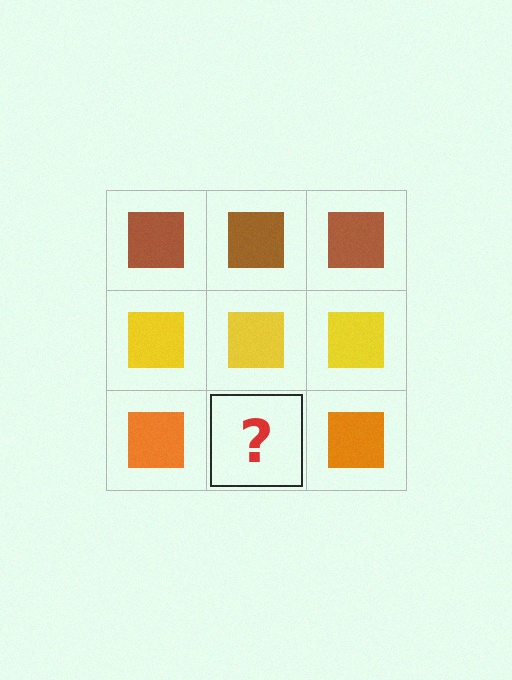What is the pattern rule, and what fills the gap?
The rule is that each row has a consistent color. The gap should be filled with an orange square.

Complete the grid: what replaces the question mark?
The question mark should be replaced with an orange square.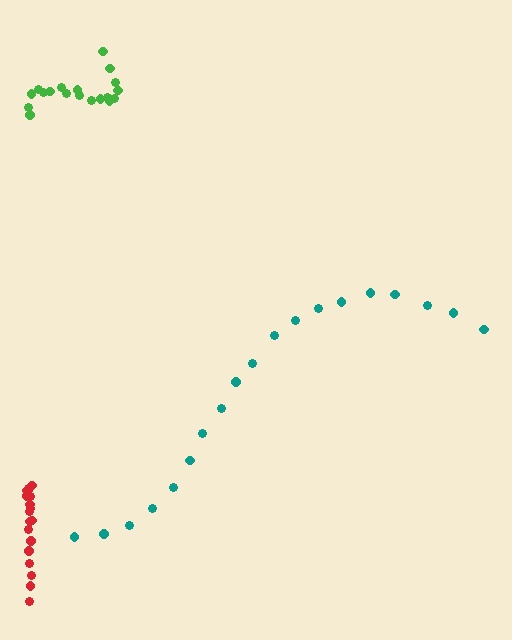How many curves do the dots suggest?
There are 3 distinct paths.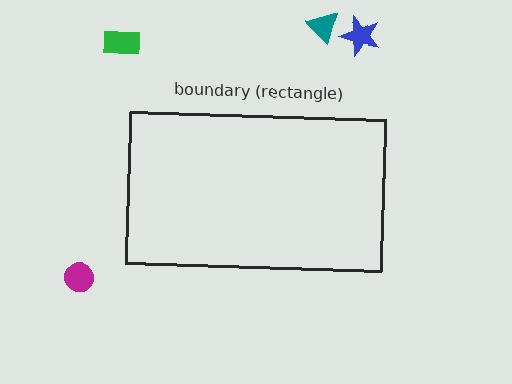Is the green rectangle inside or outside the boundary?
Outside.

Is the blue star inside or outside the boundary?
Outside.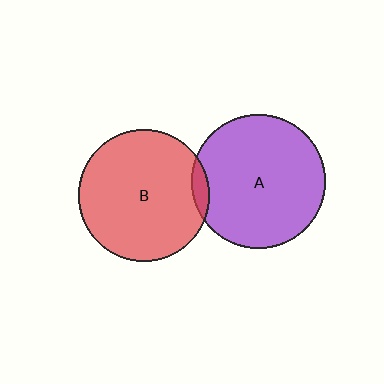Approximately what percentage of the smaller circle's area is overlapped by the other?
Approximately 5%.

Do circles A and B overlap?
Yes.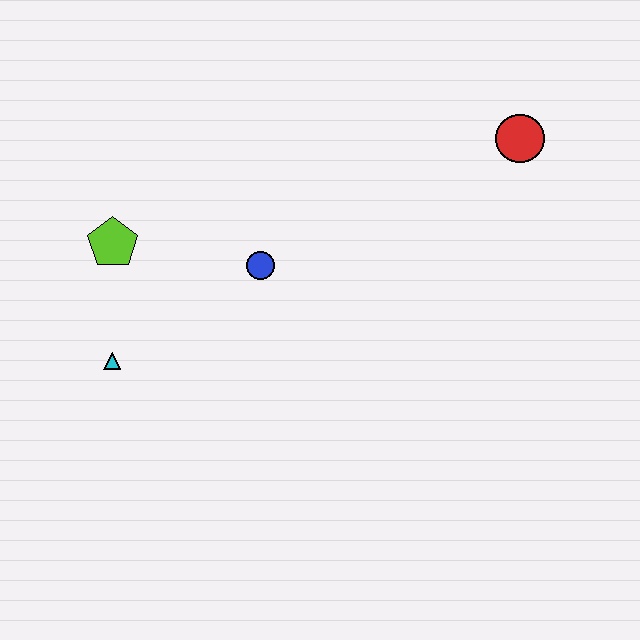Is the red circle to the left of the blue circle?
No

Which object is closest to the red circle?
The blue circle is closest to the red circle.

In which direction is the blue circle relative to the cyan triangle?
The blue circle is to the right of the cyan triangle.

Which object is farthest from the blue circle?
The red circle is farthest from the blue circle.